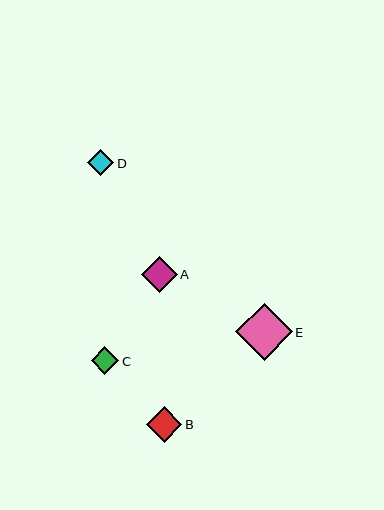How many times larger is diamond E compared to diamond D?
Diamond E is approximately 2.2 times the size of diamond D.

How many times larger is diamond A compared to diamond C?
Diamond A is approximately 1.3 times the size of diamond C.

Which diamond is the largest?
Diamond E is the largest with a size of approximately 57 pixels.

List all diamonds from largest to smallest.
From largest to smallest: E, A, B, C, D.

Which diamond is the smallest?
Diamond D is the smallest with a size of approximately 26 pixels.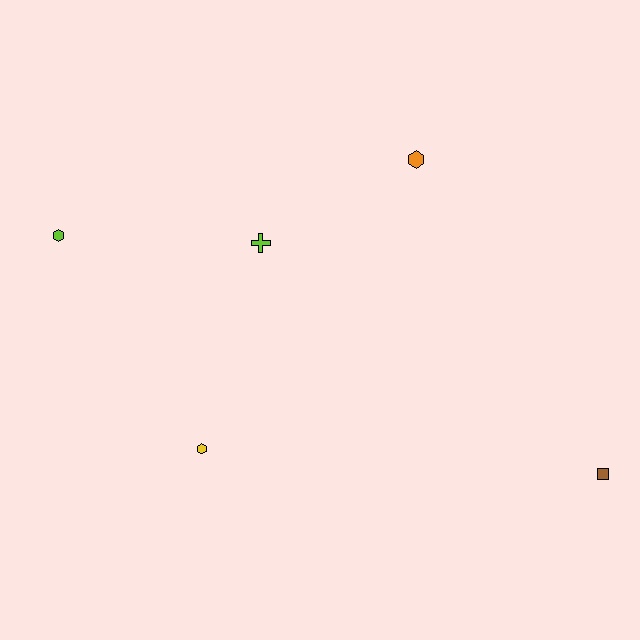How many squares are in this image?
There is 1 square.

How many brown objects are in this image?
There is 1 brown object.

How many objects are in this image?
There are 5 objects.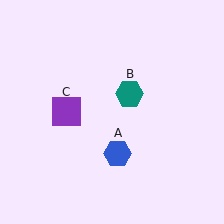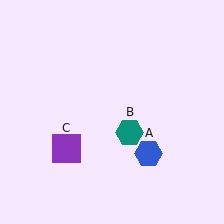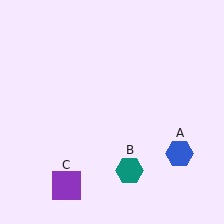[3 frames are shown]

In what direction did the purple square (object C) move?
The purple square (object C) moved down.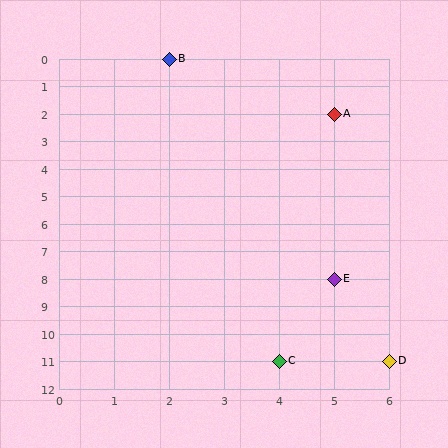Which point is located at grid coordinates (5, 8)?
Point E is at (5, 8).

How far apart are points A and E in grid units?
Points A and E are 6 rows apart.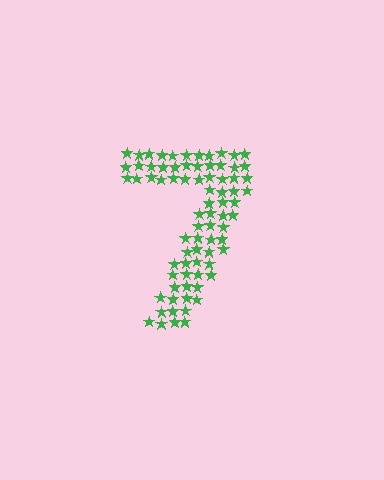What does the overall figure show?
The overall figure shows the digit 7.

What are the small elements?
The small elements are stars.